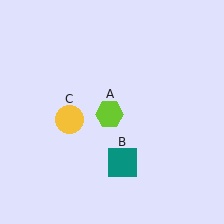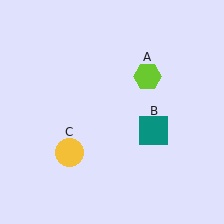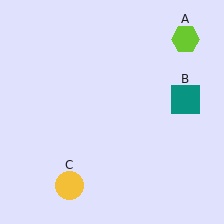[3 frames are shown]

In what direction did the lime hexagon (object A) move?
The lime hexagon (object A) moved up and to the right.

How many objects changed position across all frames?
3 objects changed position: lime hexagon (object A), teal square (object B), yellow circle (object C).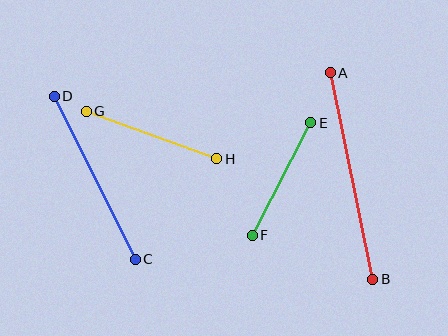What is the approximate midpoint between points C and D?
The midpoint is at approximately (95, 178) pixels.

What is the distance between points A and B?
The distance is approximately 210 pixels.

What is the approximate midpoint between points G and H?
The midpoint is at approximately (151, 135) pixels.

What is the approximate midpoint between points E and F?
The midpoint is at approximately (282, 179) pixels.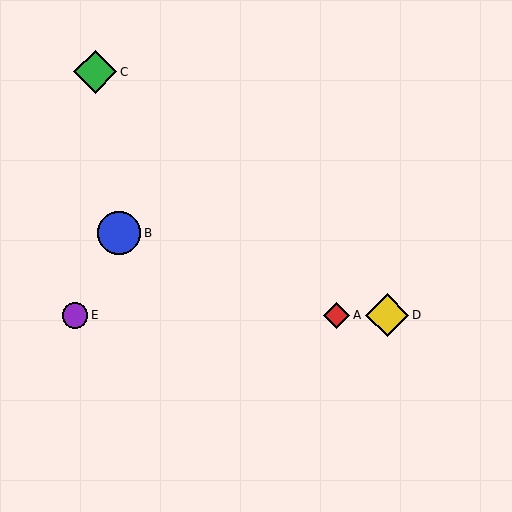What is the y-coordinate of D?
Object D is at y≈315.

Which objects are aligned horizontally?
Objects A, D, E are aligned horizontally.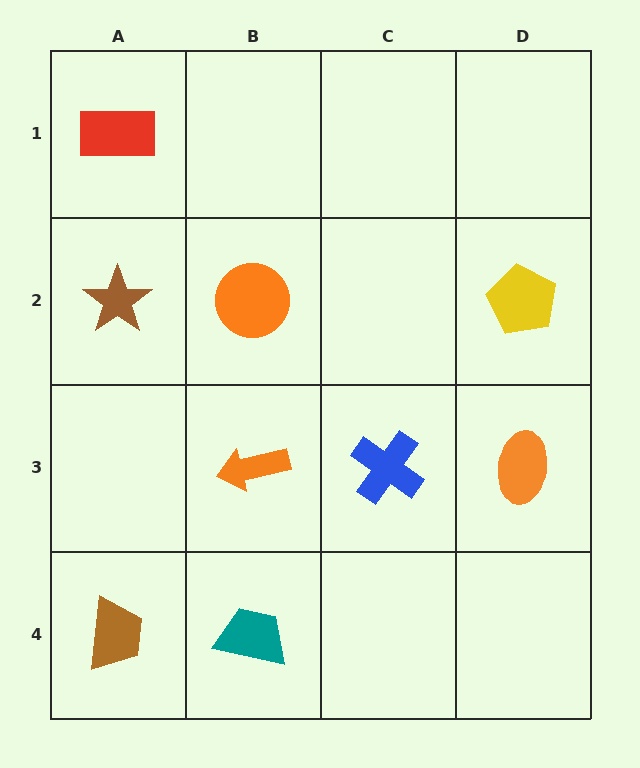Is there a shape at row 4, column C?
No, that cell is empty.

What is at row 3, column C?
A blue cross.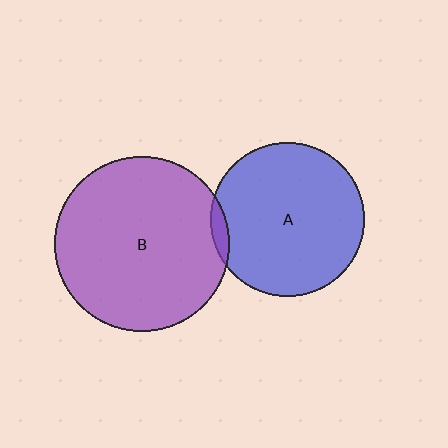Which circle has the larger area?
Circle B (purple).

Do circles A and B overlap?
Yes.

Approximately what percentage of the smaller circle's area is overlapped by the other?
Approximately 5%.